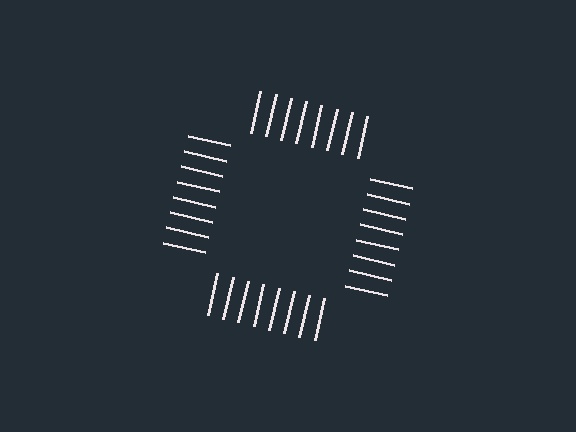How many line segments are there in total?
32 — 8 along each of the 4 edges.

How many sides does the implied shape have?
4 sides — the line-ends trace a square.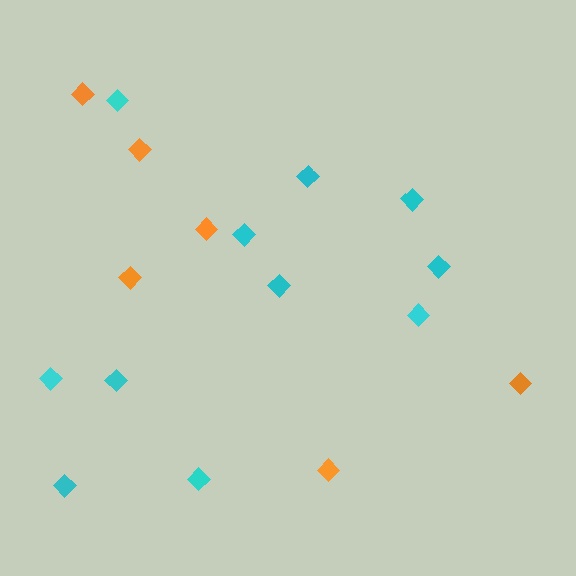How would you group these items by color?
There are 2 groups: one group of cyan diamonds (11) and one group of orange diamonds (6).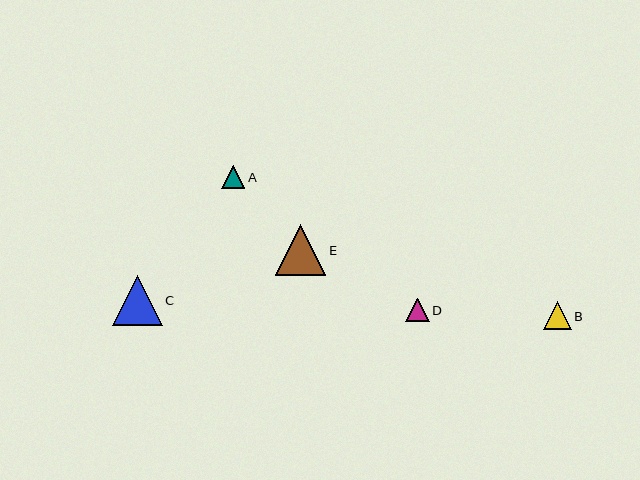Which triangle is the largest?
Triangle E is the largest with a size of approximately 50 pixels.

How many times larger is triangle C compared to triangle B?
Triangle C is approximately 1.8 times the size of triangle B.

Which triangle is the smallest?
Triangle A is the smallest with a size of approximately 23 pixels.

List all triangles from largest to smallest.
From largest to smallest: E, C, B, D, A.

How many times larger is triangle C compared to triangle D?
Triangle C is approximately 2.1 times the size of triangle D.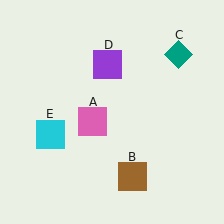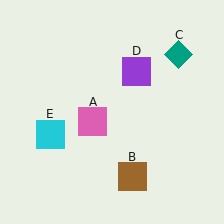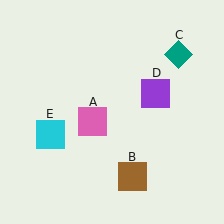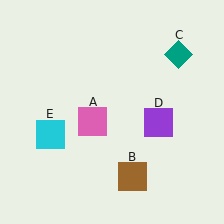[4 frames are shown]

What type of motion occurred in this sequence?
The purple square (object D) rotated clockwise around the center of the scene.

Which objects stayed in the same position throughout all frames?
Pink square (object A) and brown square (object B) and teal diamond (object C) and cyan square (object E) remained stationary.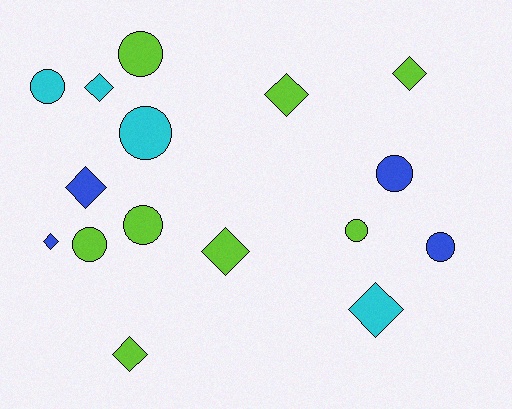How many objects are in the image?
There are 16 objects.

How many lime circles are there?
There are 4 lime circles.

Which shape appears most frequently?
Diamond, with 8 objects.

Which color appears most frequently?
Lime, with 8 objects.